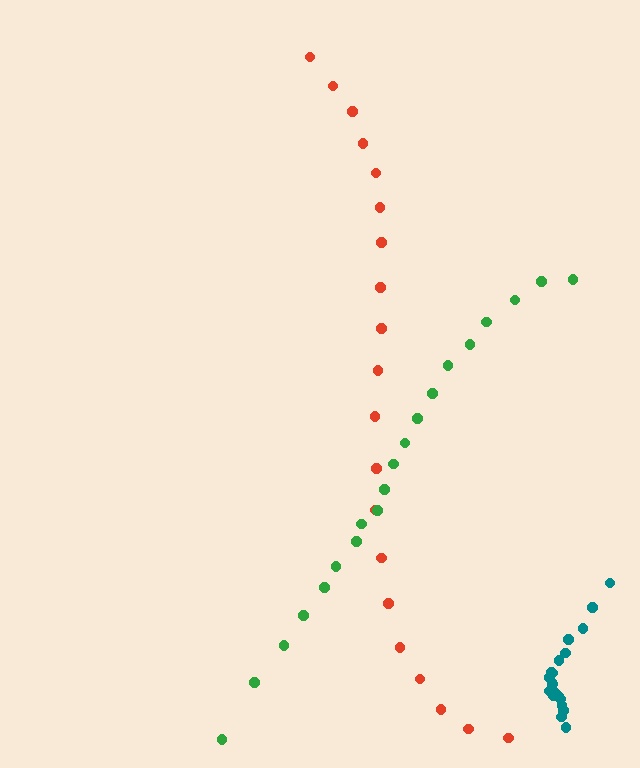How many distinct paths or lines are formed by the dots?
There are 3 distinct paths.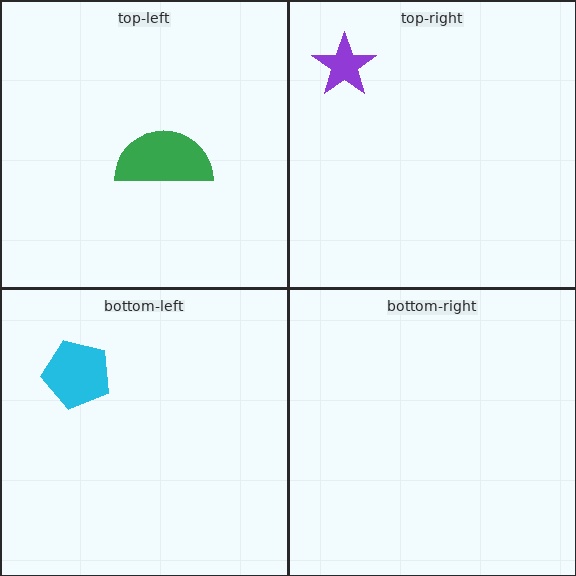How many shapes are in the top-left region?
1.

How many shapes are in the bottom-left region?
1.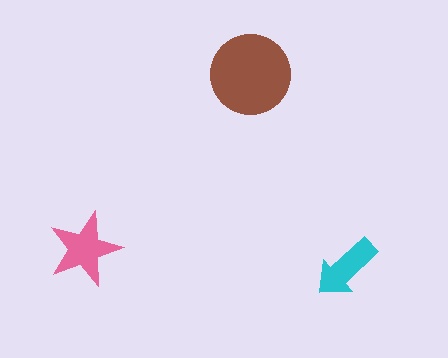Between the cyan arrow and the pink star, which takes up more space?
The pink star.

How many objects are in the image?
There are 3 objects in the image.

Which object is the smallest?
The cyan arrow.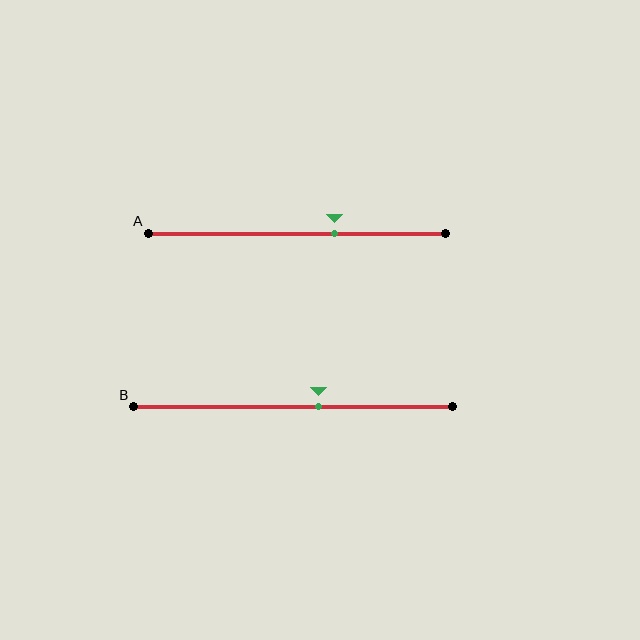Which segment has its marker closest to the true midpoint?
Segment B has its marker closest to the true midpoint.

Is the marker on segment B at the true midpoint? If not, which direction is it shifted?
No, the marker on segment B is shifted to the right by about 8% of the segment length.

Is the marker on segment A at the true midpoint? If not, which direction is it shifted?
No, the marker on segment A is shifted to the right by about 13% of the segment length.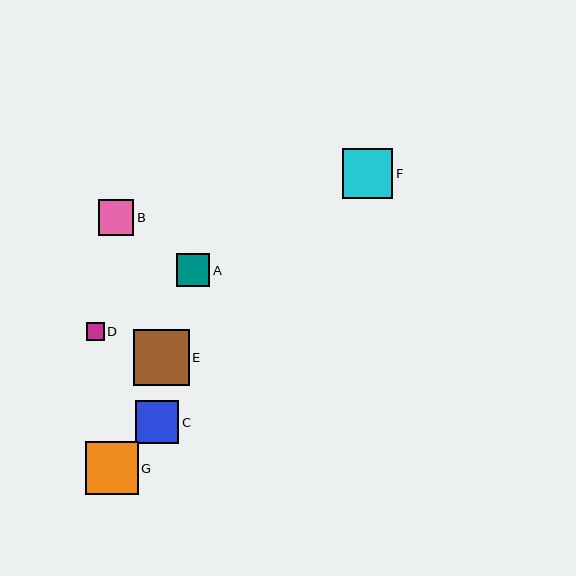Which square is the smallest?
Square D is the smallest with a size of approximately 18 pixels.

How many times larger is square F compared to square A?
Square F is approximately 1.5 times the size of square A.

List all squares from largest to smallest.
From largest to smallest: E, G, F, C, B, A, D.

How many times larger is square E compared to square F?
Square E is approximately 1.1 times the size of square F.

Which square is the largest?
Square E is the largest with a size of approximately 56 pixels.